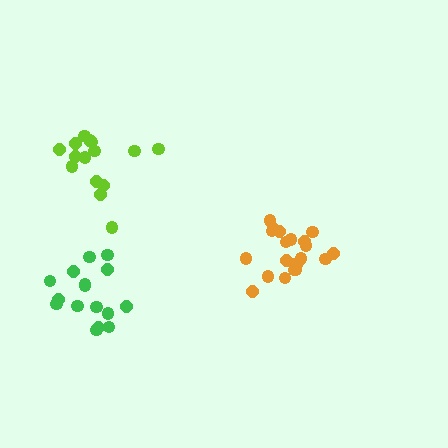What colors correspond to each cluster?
The clusters are colored: lime, orange, green.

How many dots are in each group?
Group 1: 15 dots, Group 2: 20 dots, Group 3: 16 dots (51 total).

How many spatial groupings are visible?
There are 3 spatial groupings.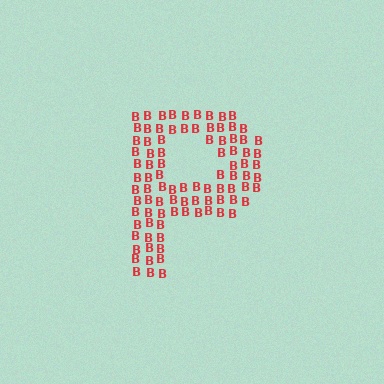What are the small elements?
The small elements are letter B's.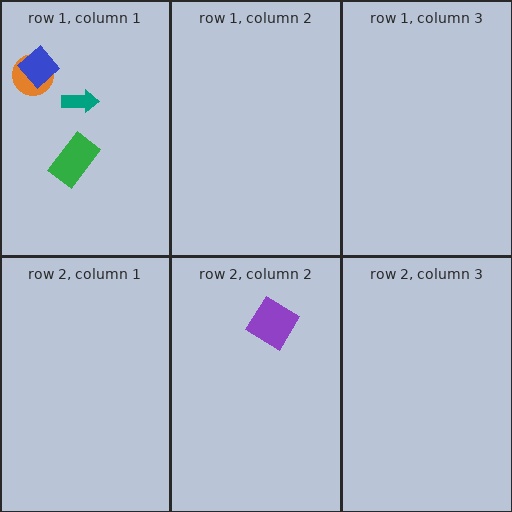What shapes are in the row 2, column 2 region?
The purple diamond.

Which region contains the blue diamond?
The row 1, column 1 region.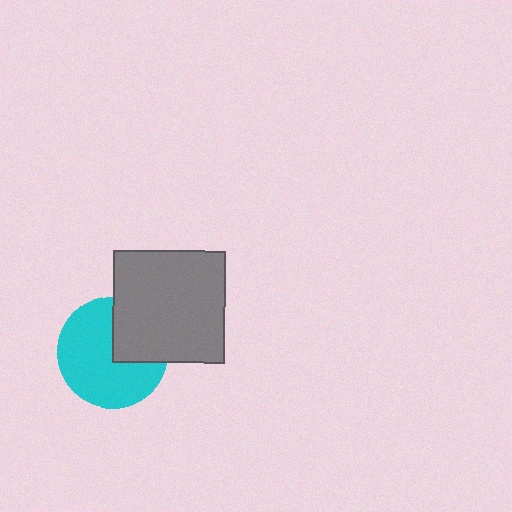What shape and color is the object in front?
The object in front is a gray square.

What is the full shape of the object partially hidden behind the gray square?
The partially hidden object is a cyan circle.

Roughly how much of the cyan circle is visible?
Most of it is visible (roughly 70%).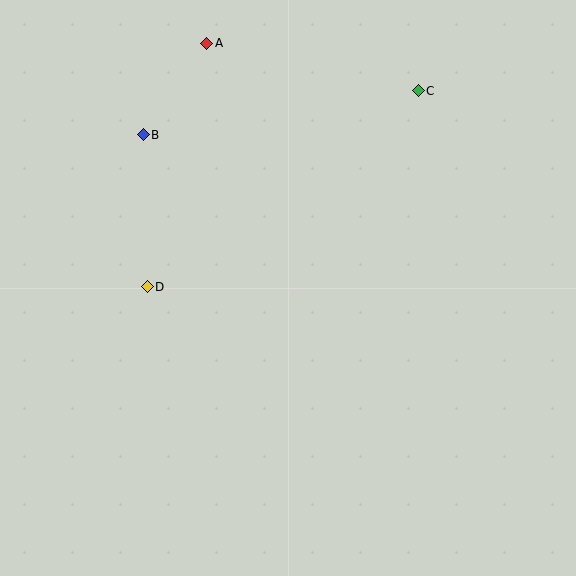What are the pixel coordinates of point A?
Point A is at (207, 43).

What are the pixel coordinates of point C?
Point C is at (418, 91).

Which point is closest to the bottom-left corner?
Point D is closest to the bottom-left corner.